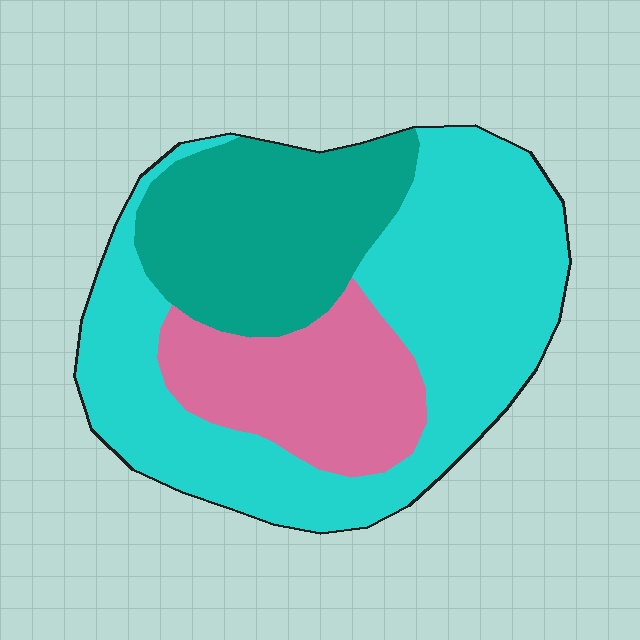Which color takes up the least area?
Pink, at roughly 20%.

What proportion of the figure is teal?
Teal takes up about one quarter (1/4) of the figure.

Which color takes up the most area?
Cyan, at roughly 55%.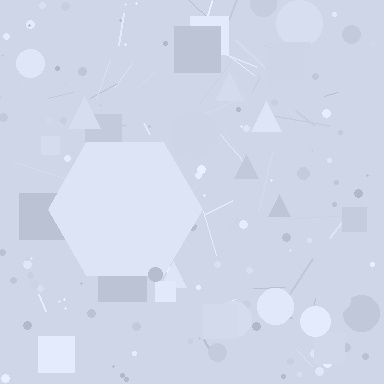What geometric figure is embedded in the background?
A hexagon is embedded in the background.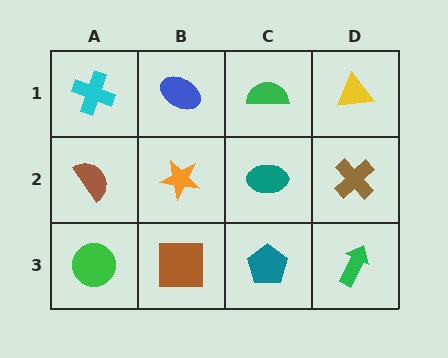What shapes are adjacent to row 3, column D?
A brown cross (row 2, column D), a teal pentagon (row 3, column C).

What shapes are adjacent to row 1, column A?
A brown semicircle (row 2, column A), a blue ellipse (row 1, column B).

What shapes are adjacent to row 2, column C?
A green semicircle (row 1, column C), a teal pentagon (row 3, column C), an orange star (row 2, column B), a brown cross (row 2, column D).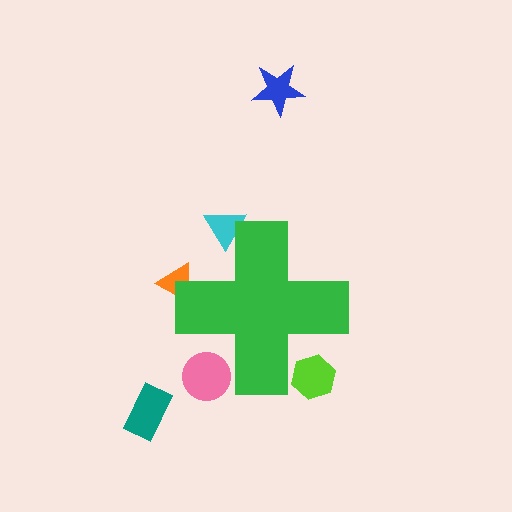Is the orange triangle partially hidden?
Yes, the orange triangle is partially hidden behind the green cross.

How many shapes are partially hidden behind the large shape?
4 shapes are partially hidden.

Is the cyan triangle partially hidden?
Yes, the cyan triangle is partially hidden behind the green cross.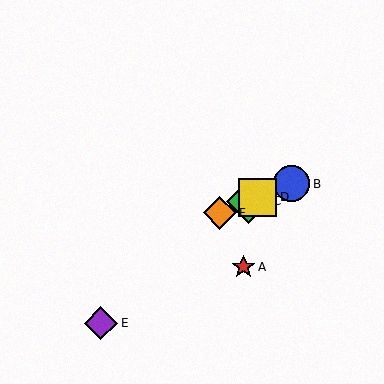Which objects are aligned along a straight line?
Objects B, C, D, F are aligned along a straight line.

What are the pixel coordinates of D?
Object D is at (258, 197).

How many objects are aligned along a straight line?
4 objects (B, C, D, F) are aligned along a straight line.